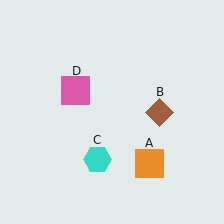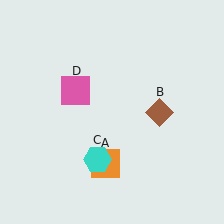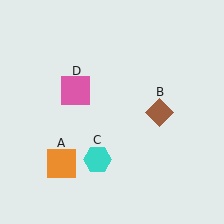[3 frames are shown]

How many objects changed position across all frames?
1 object changed position: orange square (object A).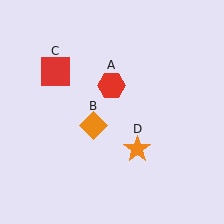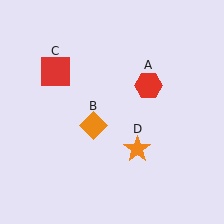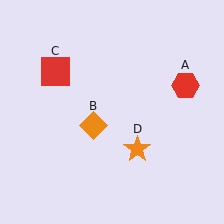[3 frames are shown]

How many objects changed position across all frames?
1 object changed position: red hexagon (object A).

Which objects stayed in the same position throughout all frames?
Orange diamond (object B) and red square (object C) and orange star (object D) remained stationary.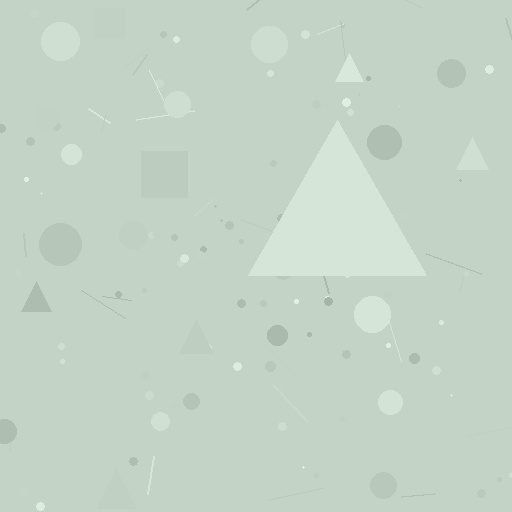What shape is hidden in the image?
A triangle is hidden in the image.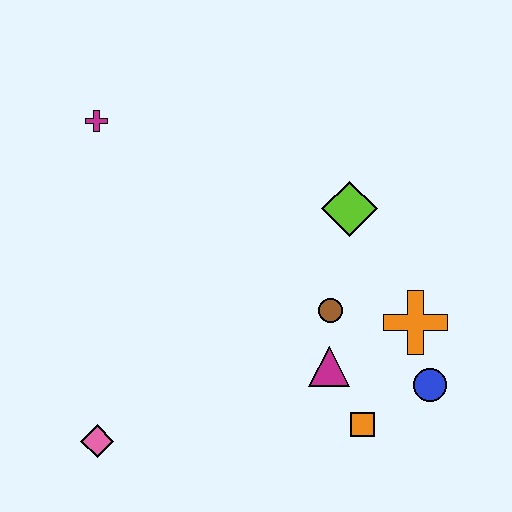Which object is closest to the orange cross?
The blue circle is closest to the orange cross.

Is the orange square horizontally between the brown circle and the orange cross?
Yes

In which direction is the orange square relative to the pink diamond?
The orange square is to the right of the pink diamond.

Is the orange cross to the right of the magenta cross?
Yes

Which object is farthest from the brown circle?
The magenta cross is farthest from the brown circle.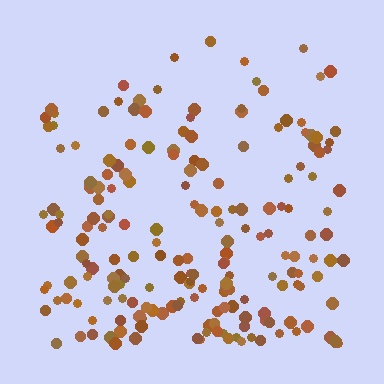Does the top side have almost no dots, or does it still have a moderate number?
Still a moderate number, just noticeably fewer than the bottom.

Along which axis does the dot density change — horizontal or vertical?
Vertical.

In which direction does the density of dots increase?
From top to bottom, with the bottom side densest.